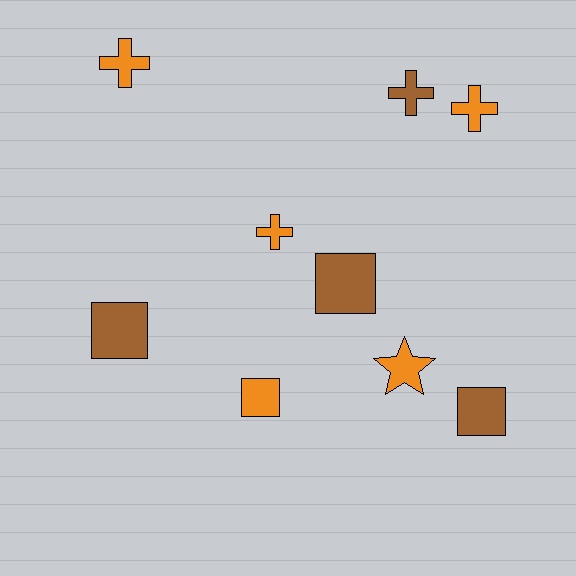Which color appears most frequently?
Orange, with 5 objects.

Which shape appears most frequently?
Cross, with 4 objects.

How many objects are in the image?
There are 9 objects.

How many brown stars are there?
There are no brown stars.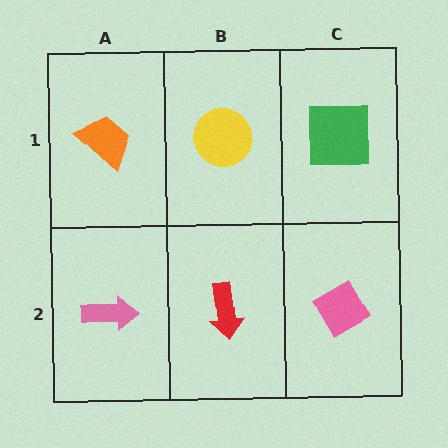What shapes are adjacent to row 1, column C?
A pink diamond (row 2, column C), a yellow circle (row 1, column B).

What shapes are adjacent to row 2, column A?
An orange trapezoid (row 1, column A), a red arrow (row 2, column B).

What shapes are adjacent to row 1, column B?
A red arrow (row 2, column B), an orange trapezoid (row 1, column A), a green square (row 1, column C).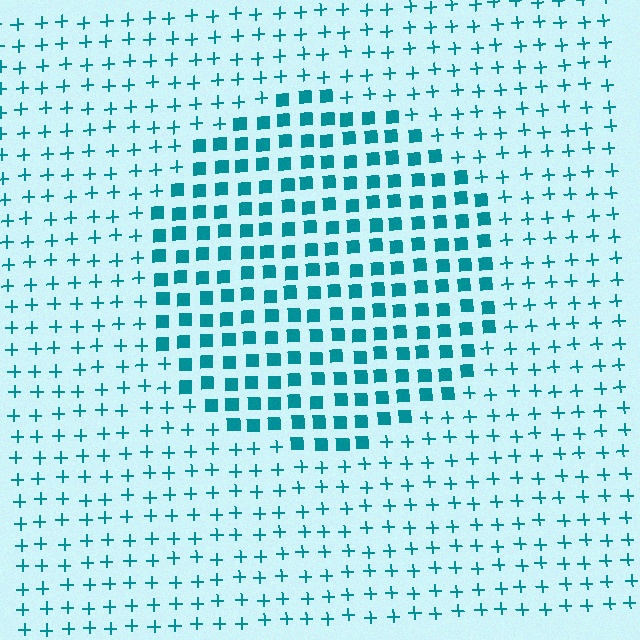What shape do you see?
I see a circle.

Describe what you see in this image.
The image is filled with small teal elements arranged in a uniform grid. A circle-shaped region contains squares, while the surrounding area contains plus signs. The boundary is defined purely by the change in element shape.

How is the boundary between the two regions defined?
The boundary is defined by a change in element shape: squares inside vs. plus signs outside. All elements share the same color and spacing.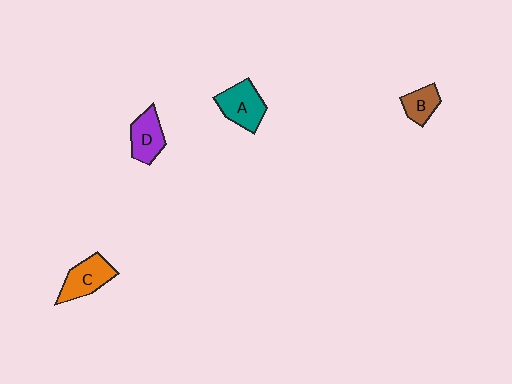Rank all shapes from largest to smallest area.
From largest to smallest: A (teal), C (orange), D (purple), B (brown).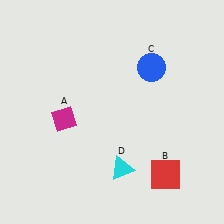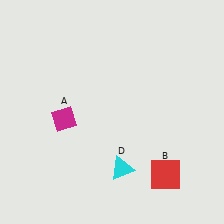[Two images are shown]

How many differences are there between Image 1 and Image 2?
There is 1 difference between the two images.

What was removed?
The blue circle (C) was removed in Image 2.